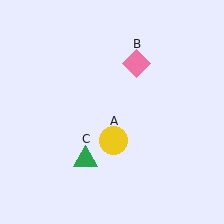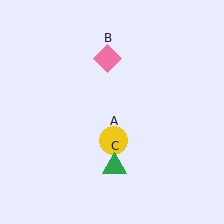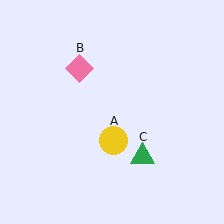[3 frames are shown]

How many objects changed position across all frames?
2 objects changed position: pink diamond (object B), green triangle (object C).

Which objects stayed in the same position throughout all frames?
Yellow circle (object A) remained stationary.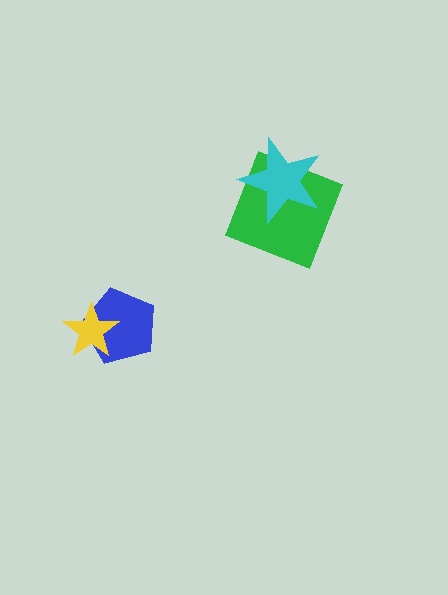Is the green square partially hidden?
Yes, it is partially covered by another shape.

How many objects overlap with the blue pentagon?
1 object overlaps with the blue pentagon.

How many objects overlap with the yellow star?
1 object overlaps with the yellow star.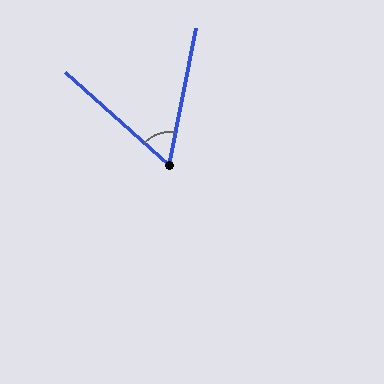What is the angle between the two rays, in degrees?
Approximately 59 degrees.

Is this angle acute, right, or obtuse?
It is acute.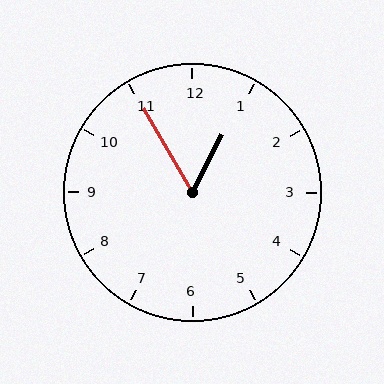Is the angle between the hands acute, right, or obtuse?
It is acute.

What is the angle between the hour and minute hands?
Approximately 58 degrees.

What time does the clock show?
12:55.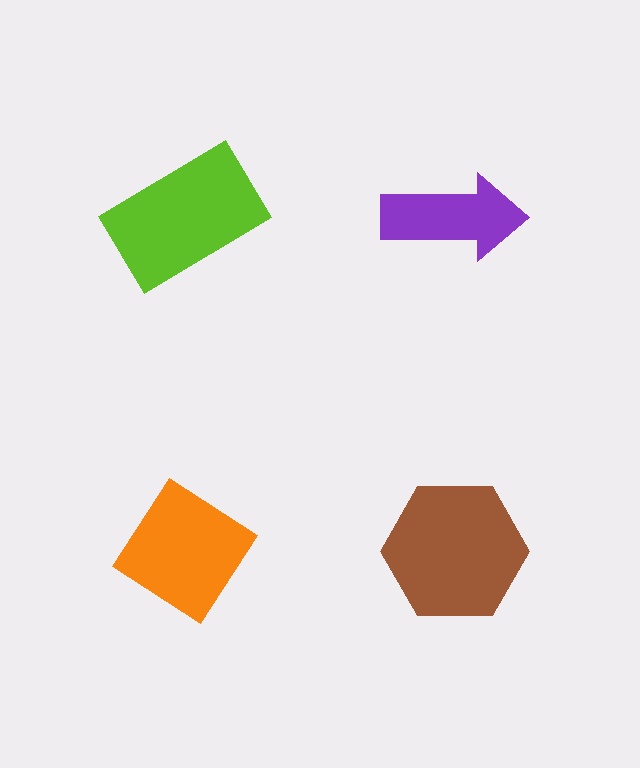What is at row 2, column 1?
An orange diamond.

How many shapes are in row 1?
2 shapes.